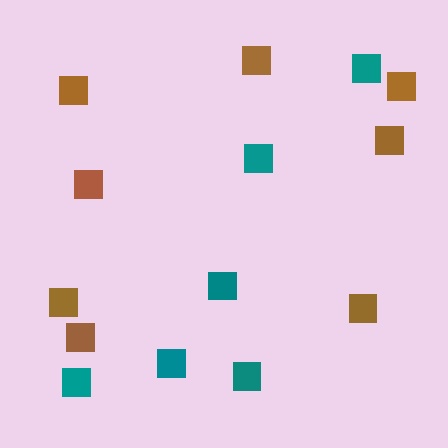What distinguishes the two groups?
There are 2 groups: one group of brown squares (8) and one group of teal squares (6).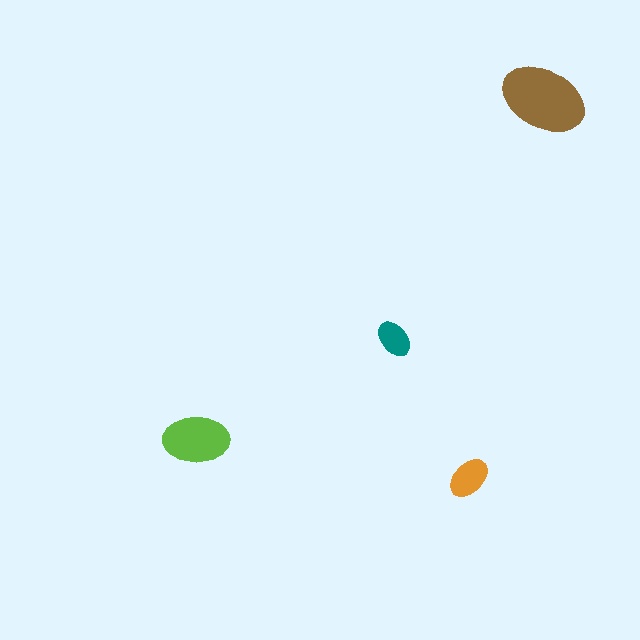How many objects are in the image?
There are 4 objects in the image.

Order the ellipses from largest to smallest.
the brown one, the lime one, the orange one, the teal one.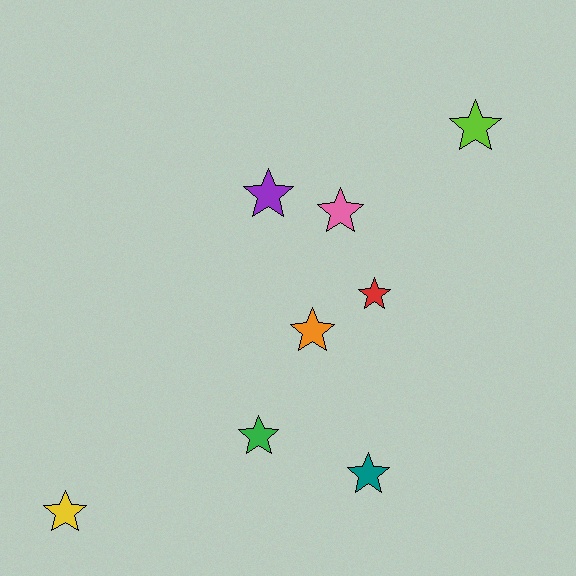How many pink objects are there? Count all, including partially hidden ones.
There is 1 pink object.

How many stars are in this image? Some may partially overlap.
There are 8 stars.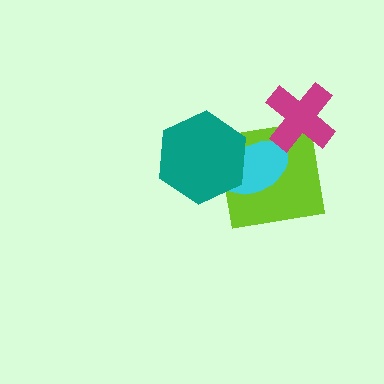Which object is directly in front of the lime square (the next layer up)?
The cyan ellipse is directly in front of the lime square.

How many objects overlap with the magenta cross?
1 object overlaps with the magenta cross.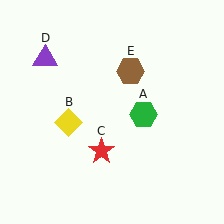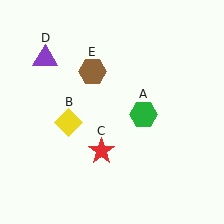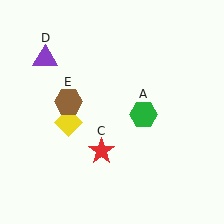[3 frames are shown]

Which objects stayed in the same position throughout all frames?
Green hexagon (object A) and yellow diamond (object B) and red star (object C) and purple triangle (object D) remained stationary.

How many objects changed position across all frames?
1 object changed position: brown hexagon (object E).